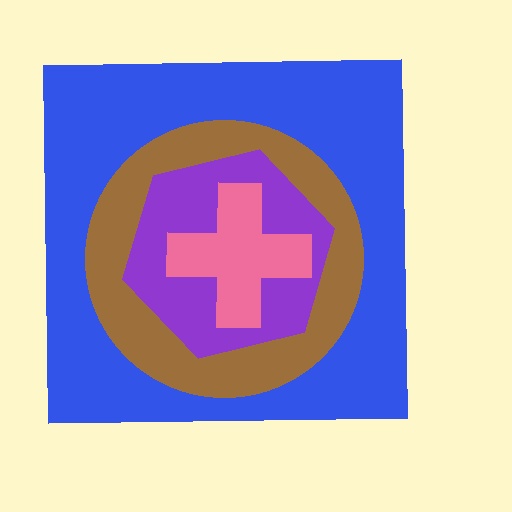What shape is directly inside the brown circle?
The purple hexagon.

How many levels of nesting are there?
4.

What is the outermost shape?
The blue square.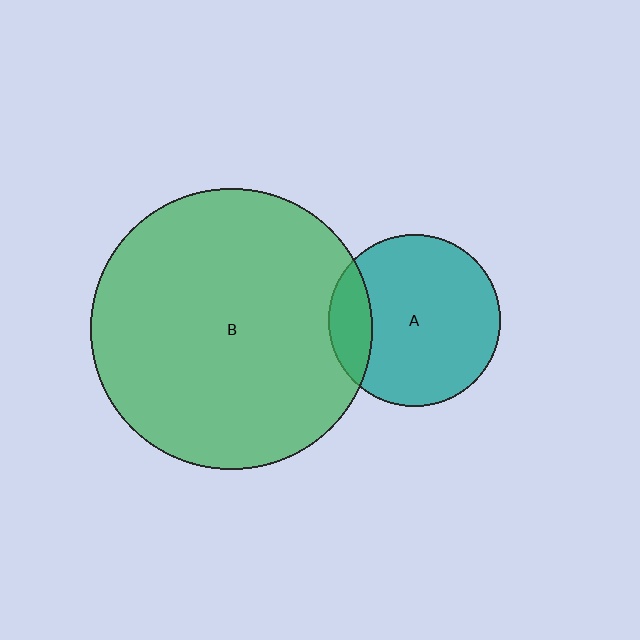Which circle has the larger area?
Circle B (green).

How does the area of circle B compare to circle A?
Approximately 2.7 times.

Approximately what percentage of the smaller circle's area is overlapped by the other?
Approximately 15%.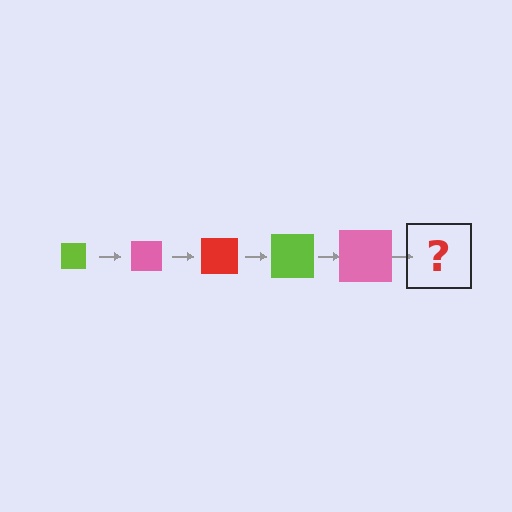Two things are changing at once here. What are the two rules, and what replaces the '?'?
The two rules are that the square grows larger each step and the color cycles through lime, pink, and red. The '?' should be a red square, larger than the previous one.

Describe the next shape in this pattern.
It should be a red square, larger than the previous one.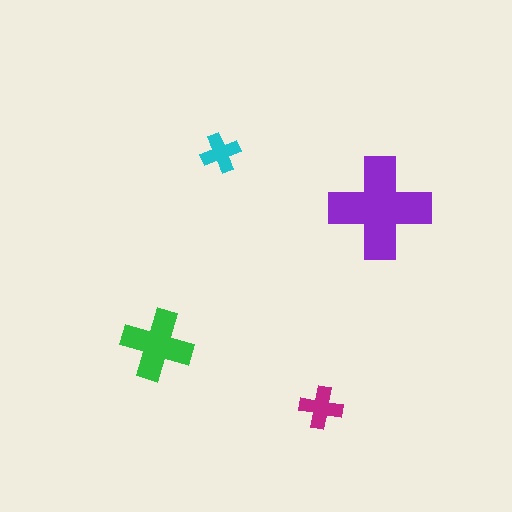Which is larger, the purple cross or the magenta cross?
The purple one.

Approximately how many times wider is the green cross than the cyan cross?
About 2 times wider.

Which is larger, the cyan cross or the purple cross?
The purple one.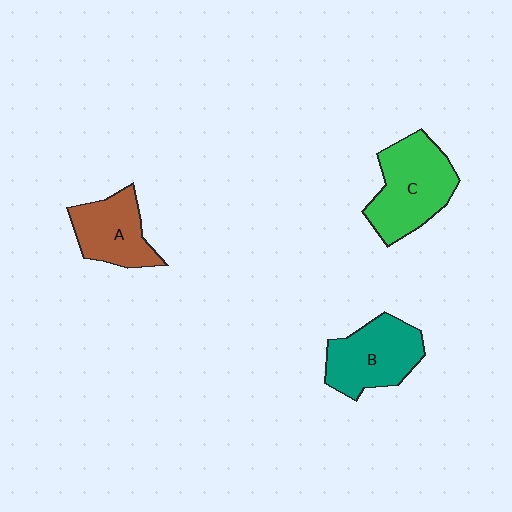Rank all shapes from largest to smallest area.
From largest to smallest: C (green), B (teal), A (brown).